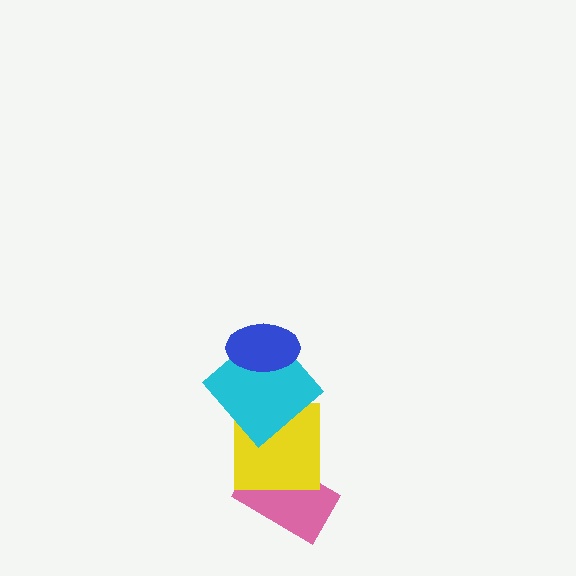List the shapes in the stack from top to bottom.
From top to bottom: the blue ellipse, the cyan diamond, the yellow square, the pink rectangle.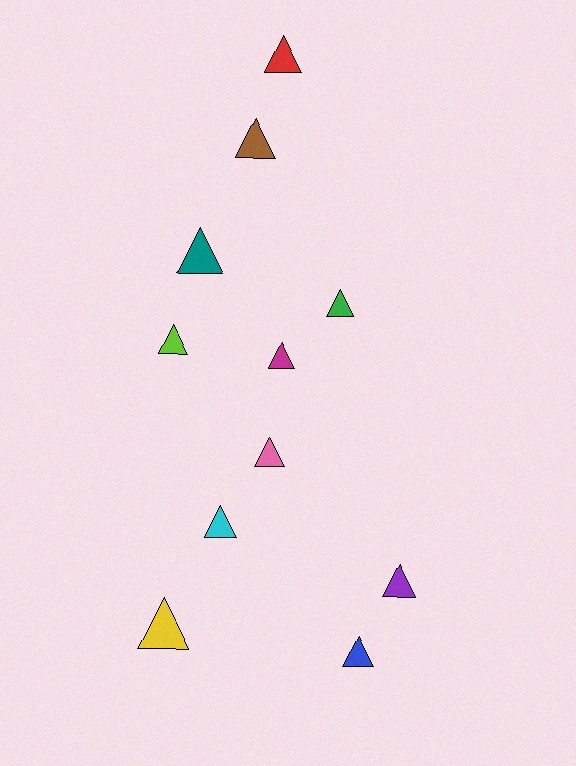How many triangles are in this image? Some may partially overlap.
There are 11 triangles.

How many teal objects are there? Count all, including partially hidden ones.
There is 1 teal object.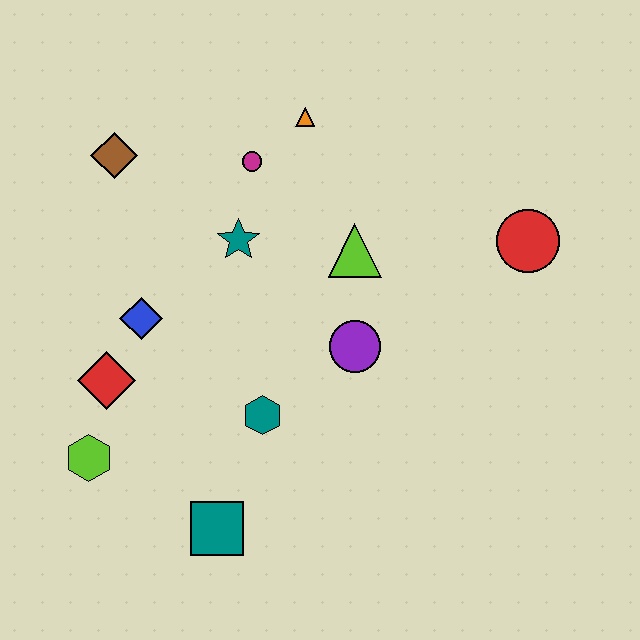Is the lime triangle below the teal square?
No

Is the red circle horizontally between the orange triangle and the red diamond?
No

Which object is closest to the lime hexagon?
The red diamond is closest to the lime hexagon.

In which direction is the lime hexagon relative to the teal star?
The lime hexagon is below the teal star.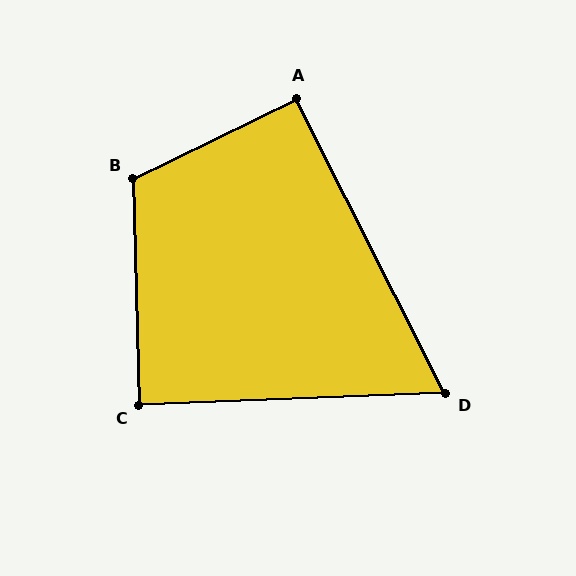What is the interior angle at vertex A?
Approximately 91 degrees (approximately right).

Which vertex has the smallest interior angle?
D, at approximately 65 degrees.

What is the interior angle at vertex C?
Approximately 89 degrees (approximately right).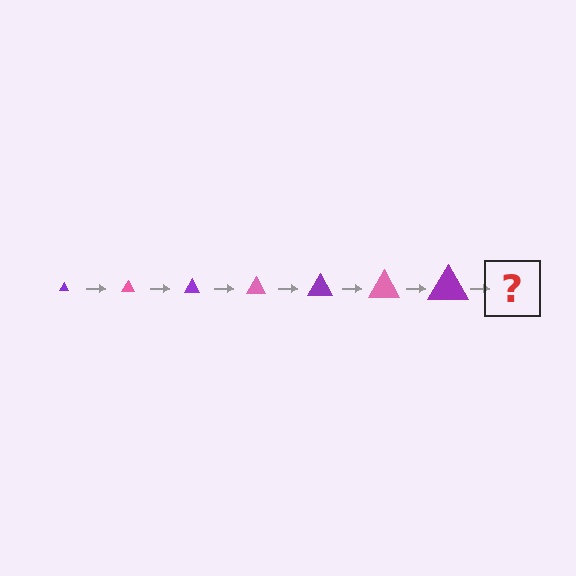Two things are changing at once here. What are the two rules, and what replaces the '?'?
The two rules are that the triangle grows larger each step and the color cycles through purple and pink. The '?' should be a pink triangle, larger than the previous one.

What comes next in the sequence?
The next element should be a pink triangle, larger than the previous one.